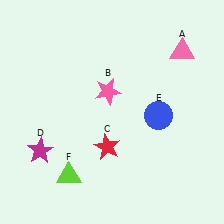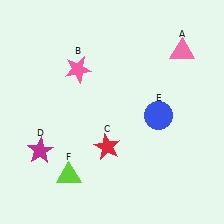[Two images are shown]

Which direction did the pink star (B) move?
The pink star (B) moved left.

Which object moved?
The pink star (B) moved left.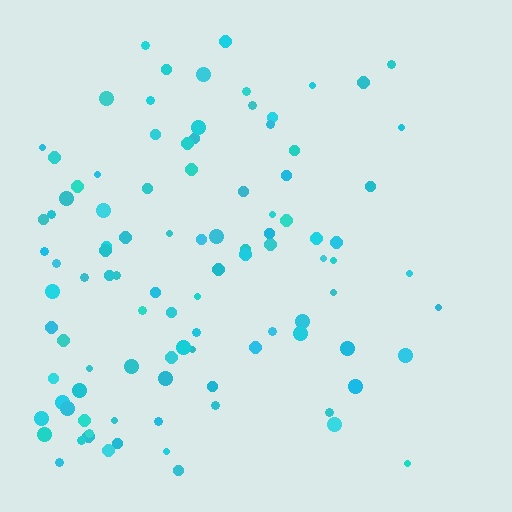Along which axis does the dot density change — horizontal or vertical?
Horizontal.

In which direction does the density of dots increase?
From right to left, with the left side densest.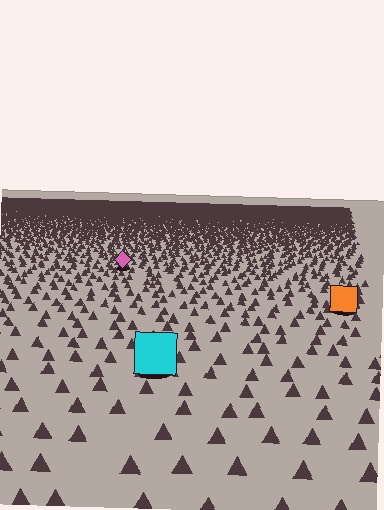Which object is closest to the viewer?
The cyan square is closest. The texture marks near it are larger and more spread out.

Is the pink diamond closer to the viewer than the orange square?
No. The orange square is closer — you can tell from the texture gradient: the ground texture is coarser near it.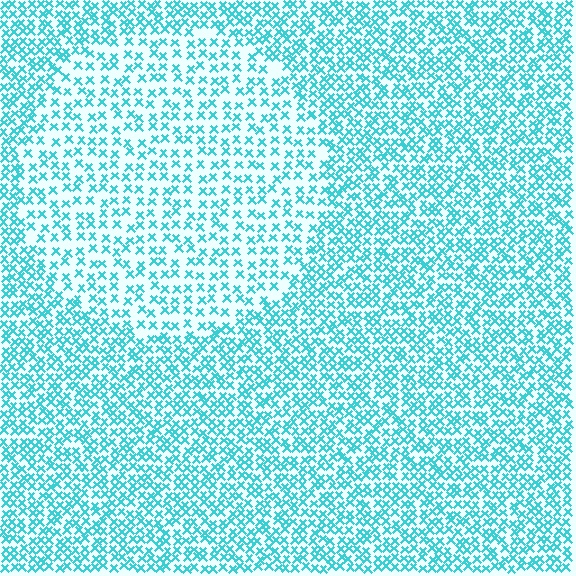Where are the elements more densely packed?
The elements are more densely packed outside the circle boundary.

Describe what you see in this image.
The image contains small cyan elements arranged at two different densities. A circle-shaped region is visible where the elements are less densely packed than the surrounding area.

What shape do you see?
I see a circle.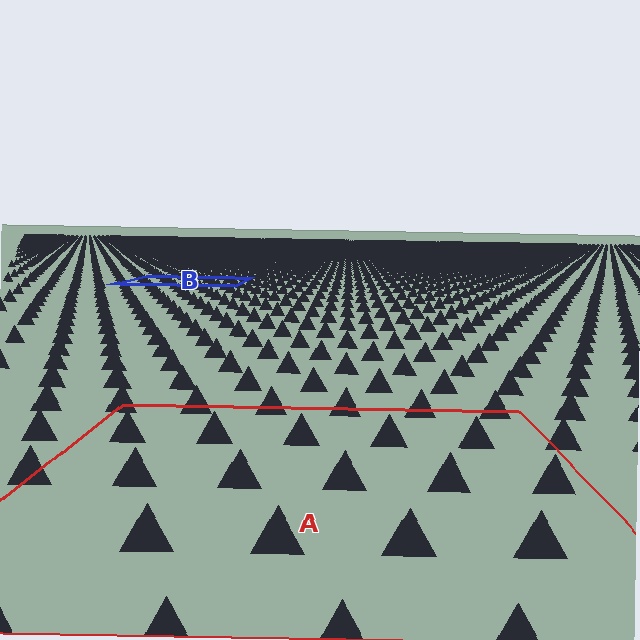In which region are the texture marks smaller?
The texture marks are smaller in region B, because it is farther away.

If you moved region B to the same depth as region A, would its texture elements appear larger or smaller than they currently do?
They would appear larger. At a closer depth, the same texture elements are projected at a bigger on-screen size.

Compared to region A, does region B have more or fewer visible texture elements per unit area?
Region B has more texture elements per unit area — they are packed more densely because it is farther away.